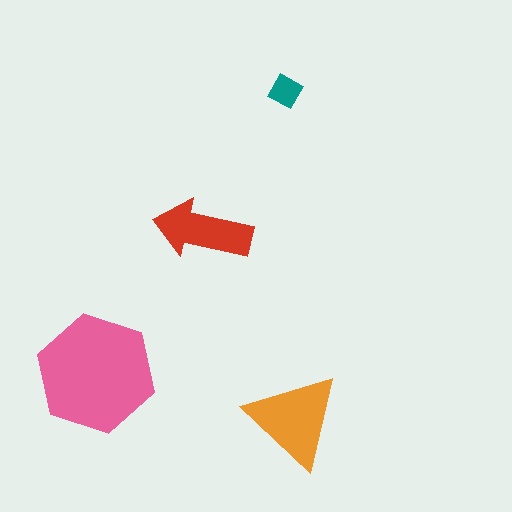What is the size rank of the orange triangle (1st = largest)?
2nd.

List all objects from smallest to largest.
The teal diamond, the red arrow, the orange triangle, the pink hexagon.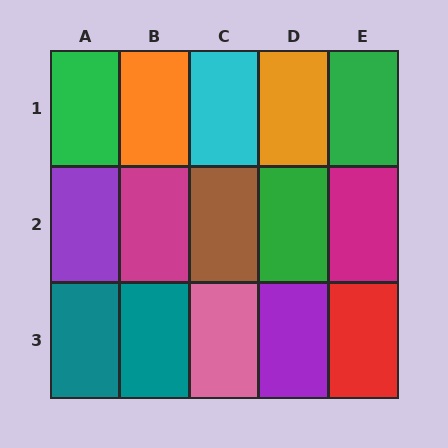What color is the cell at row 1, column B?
Orange.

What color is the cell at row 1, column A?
Green.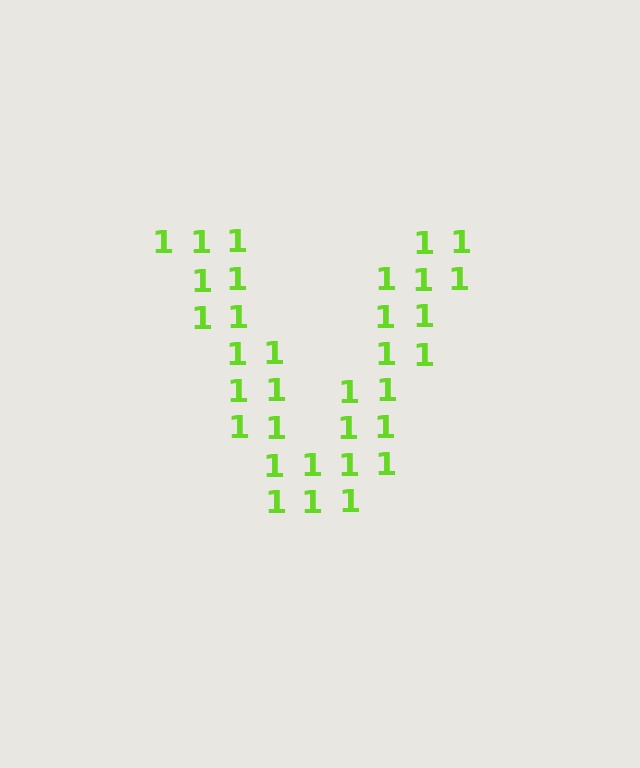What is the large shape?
The large shape is the letter V.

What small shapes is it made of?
It is made of small digit 1's.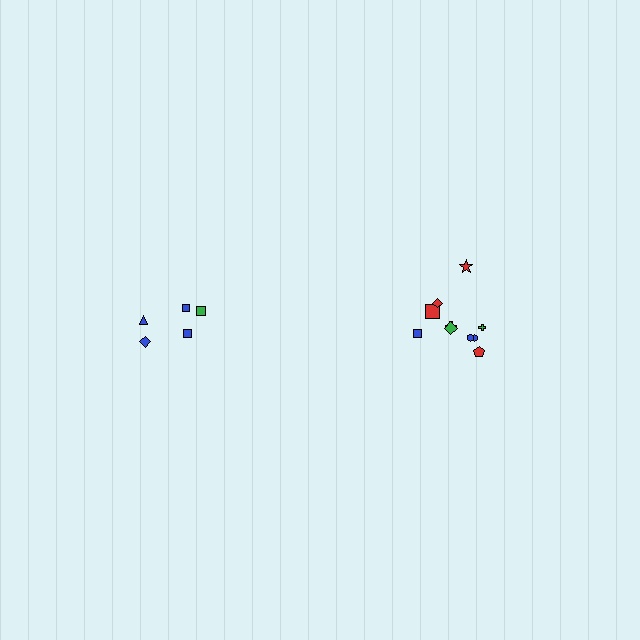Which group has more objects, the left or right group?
The right group.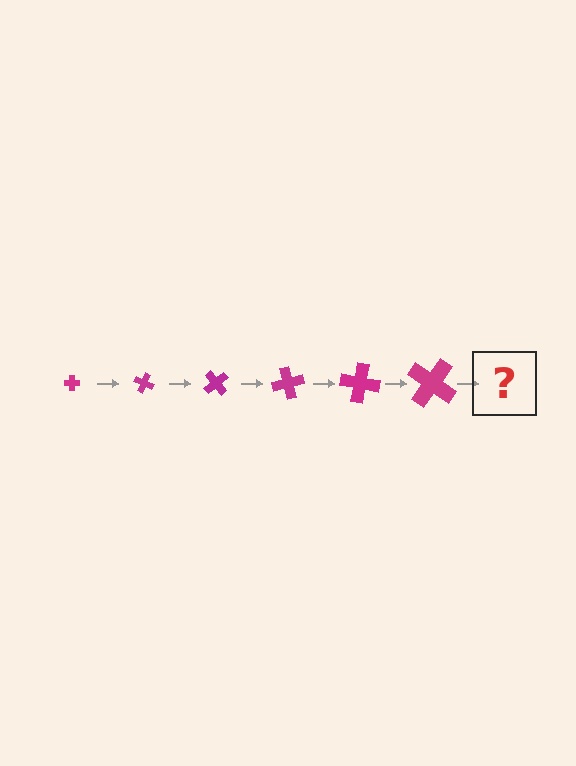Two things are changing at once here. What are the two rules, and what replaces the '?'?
The two rules are that the cross grows larger each step and it rotates 25 degrees each step. The '?' should be a cross, larger than the previous one and rotated 150 degrees from the start.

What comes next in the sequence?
The next element should be a cross, larger than the previous one and rotated 150 degrees from the start.